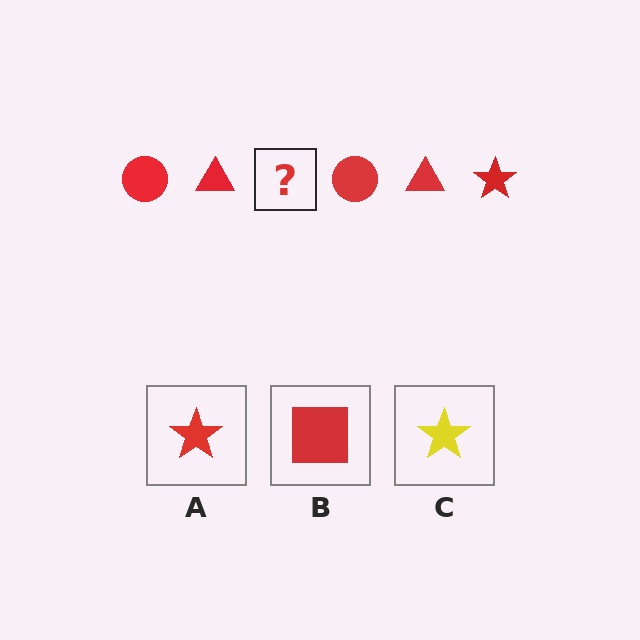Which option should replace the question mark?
Option A.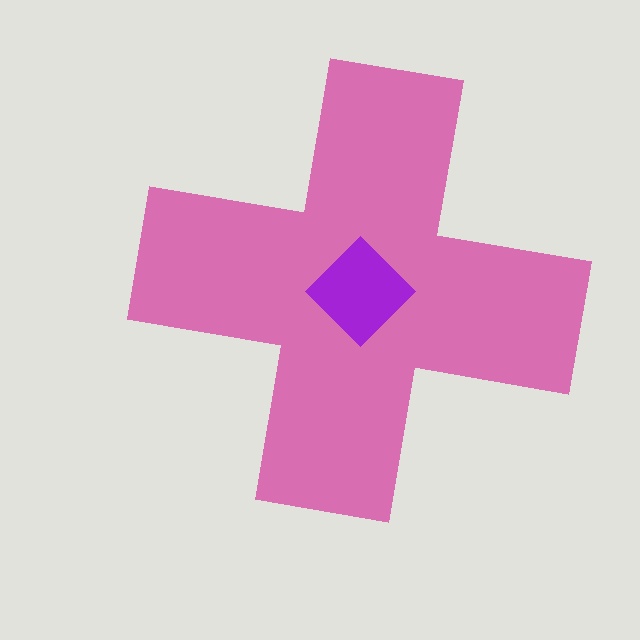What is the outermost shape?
The pink cross.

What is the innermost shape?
The purple diamond.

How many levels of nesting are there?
2.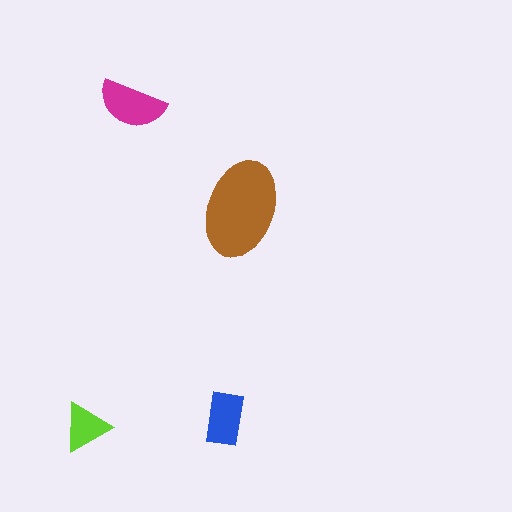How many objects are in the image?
There are 4 objects in the image.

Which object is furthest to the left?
The lime triangle is leftmost.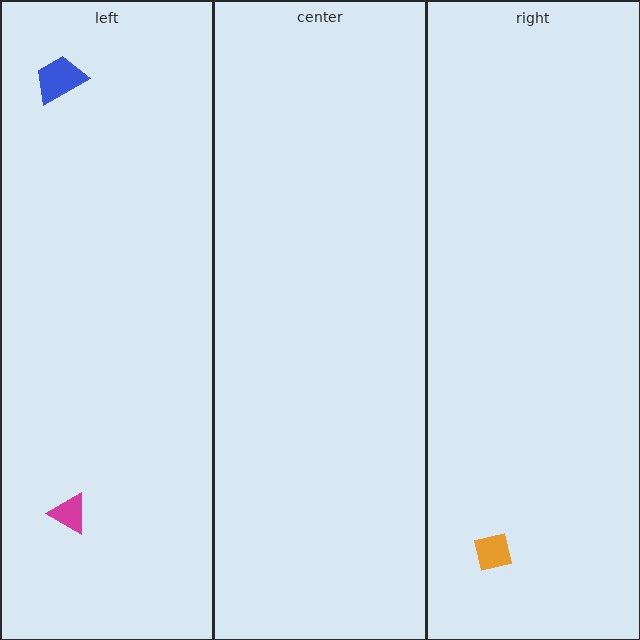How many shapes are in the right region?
1.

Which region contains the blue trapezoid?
The left region.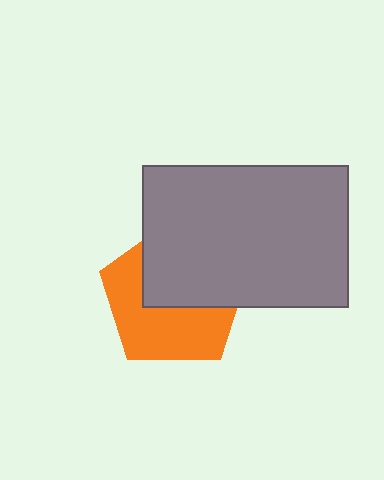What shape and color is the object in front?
The object in front is a gray rectangle.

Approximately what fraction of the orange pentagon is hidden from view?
Roughly 48% of the orange pentagon is hidden behind the gray rectangle.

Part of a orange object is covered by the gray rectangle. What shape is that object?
It is a pentagon.